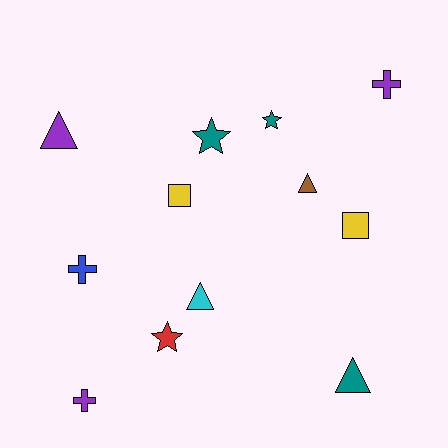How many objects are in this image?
There are 12 objects.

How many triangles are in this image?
There are 4 triangles.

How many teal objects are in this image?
There are 3 teal objects.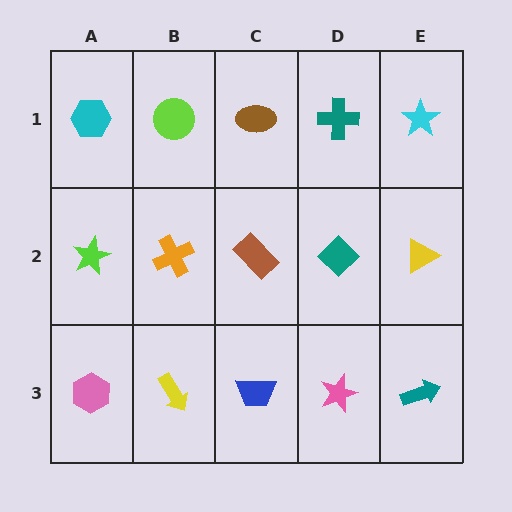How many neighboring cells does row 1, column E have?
2.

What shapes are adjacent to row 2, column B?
A lime circle (row 1, column B), a yellow arrow (row 3, column B), a lime star (row 2, column A), a brown rectangle (row 2, column C).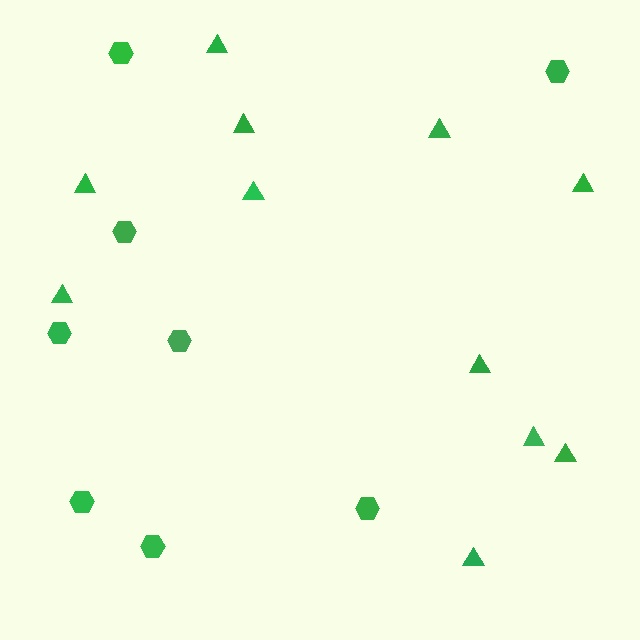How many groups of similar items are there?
There are 2 groups: one group of triangles (11) and one group of hexagons (8).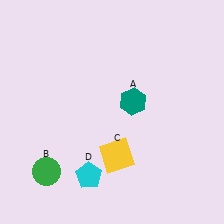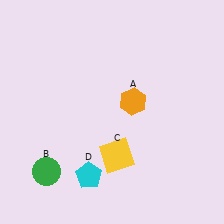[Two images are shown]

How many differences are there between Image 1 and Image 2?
There is 1 difference between the two images.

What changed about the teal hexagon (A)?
In Image 1, A is teal. In Image 2, it changed to orange.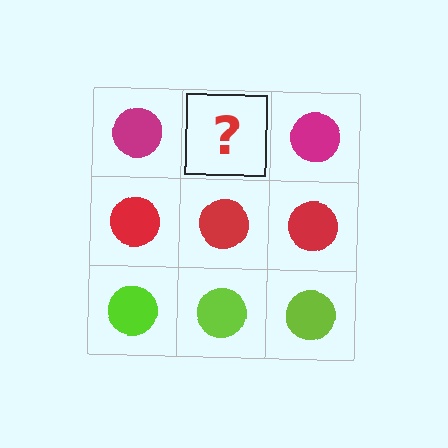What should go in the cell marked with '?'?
The missing cell should contain a magenta circle.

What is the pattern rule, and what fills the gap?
The rule is that each row has a consistent color. The gap should be filled with a magenta circle.